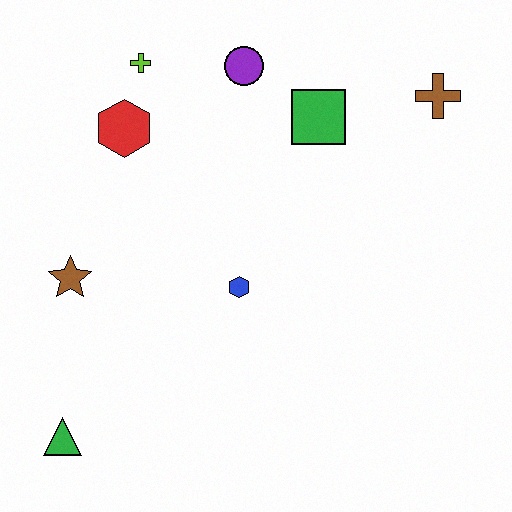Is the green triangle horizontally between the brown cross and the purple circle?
No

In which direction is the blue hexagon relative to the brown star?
The blue hexagon is to the right of the brown star.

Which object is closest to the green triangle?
The brown star is closest to the green triangle.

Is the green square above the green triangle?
Yes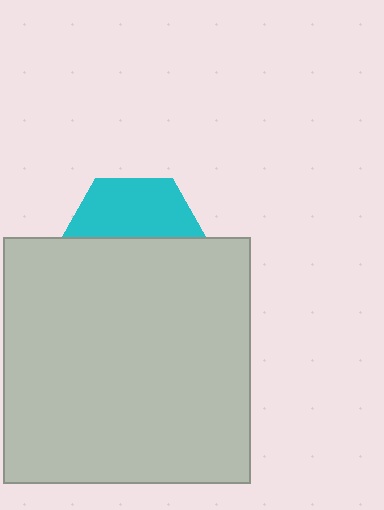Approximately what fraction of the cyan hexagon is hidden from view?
Roughly 57% of the cyan hexagon is hidden behind the light gray square.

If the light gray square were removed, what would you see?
You would see the complete cyan hexagon.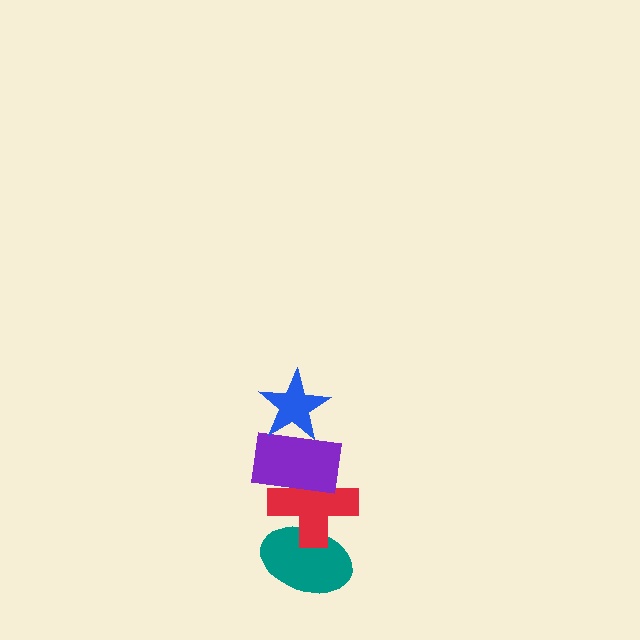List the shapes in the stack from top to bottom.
From top to bottom: the blue star, the purple rectangle, the red cross, the teal ellipse.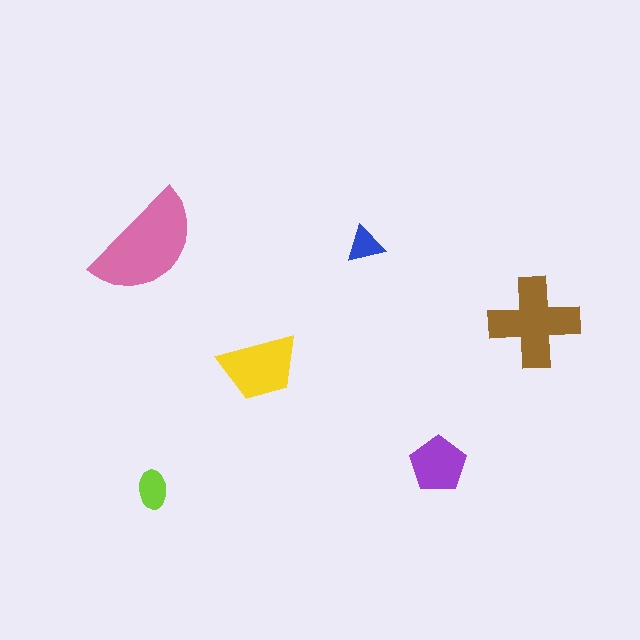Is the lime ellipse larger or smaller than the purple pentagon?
Smaller.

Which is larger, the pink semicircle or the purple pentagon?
The pink semicircle.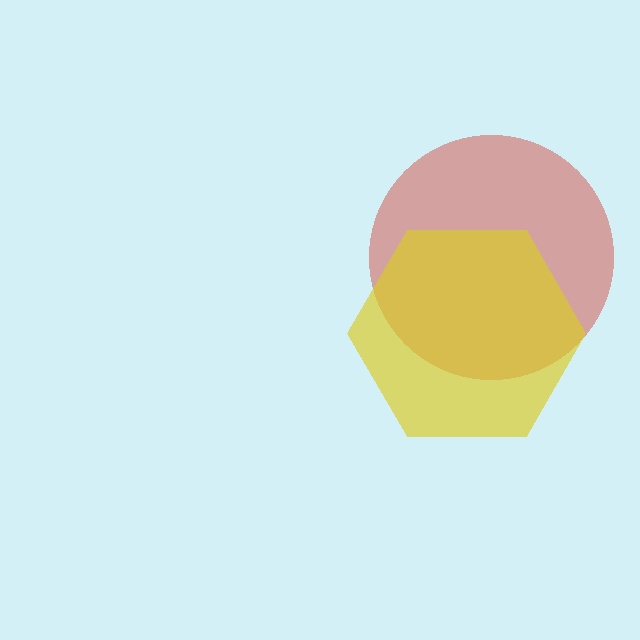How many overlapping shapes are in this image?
There are 2 overlapping shapes in the image.